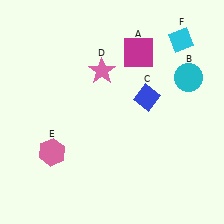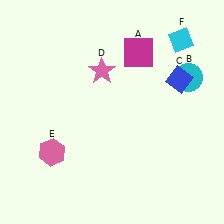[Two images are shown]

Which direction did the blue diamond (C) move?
The blue diamond (C) moved right.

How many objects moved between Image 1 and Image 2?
1 object moved between the two images.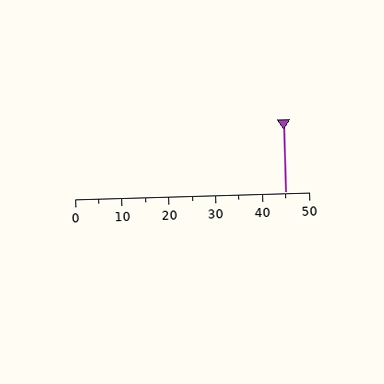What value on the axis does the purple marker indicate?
The marker indicates approximately 45.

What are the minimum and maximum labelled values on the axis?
The axis runs from 0 to 50.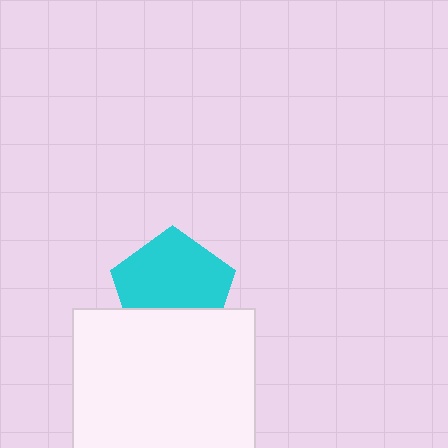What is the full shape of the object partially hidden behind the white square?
The partially hidden object is a cyan pentagon.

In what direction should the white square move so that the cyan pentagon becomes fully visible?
The white square should move down. That is the shortest direction to clear the overlap and leave the cyan pentagon fully visible.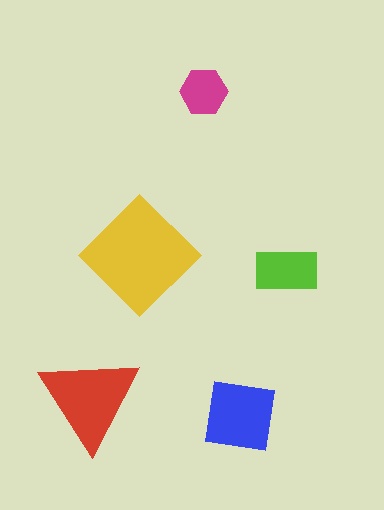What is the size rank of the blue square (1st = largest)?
3rd.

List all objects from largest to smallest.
The yellow diamond, the red triangle, the blue square, the lime rectangle, the magenta hexagon.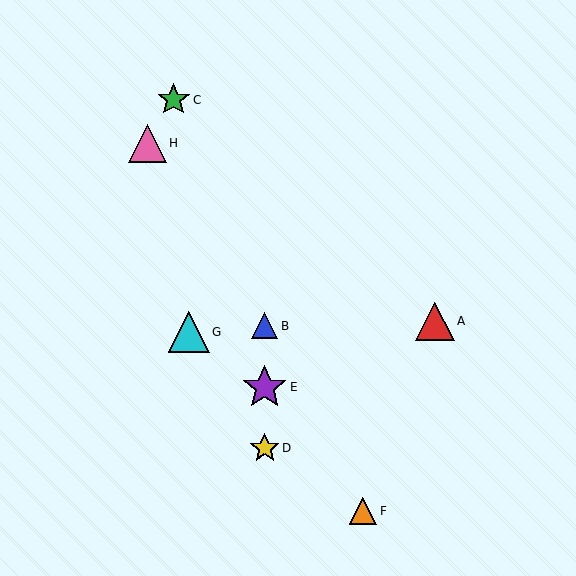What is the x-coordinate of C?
Object C is at x≈174.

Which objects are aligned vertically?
Objects B, D, E are aligned vertically.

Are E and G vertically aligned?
No, E is at x≈265 and G is at x≈189.